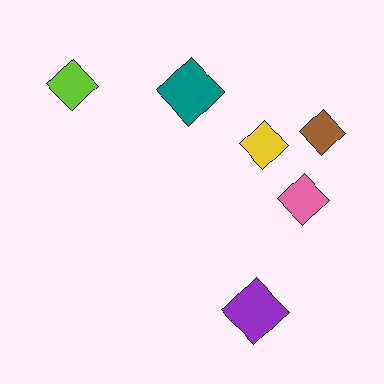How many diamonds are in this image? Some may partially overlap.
There are 6 diamonds.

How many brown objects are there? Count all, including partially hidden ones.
There is 1 brown object.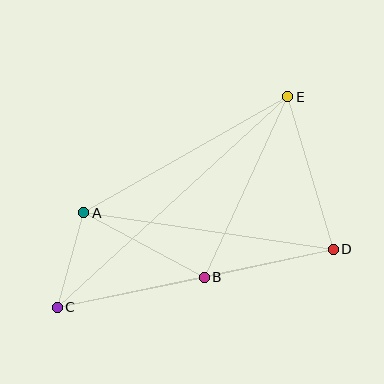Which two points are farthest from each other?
Points C and E are farthest from each other.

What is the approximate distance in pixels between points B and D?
The distance between B and D is approximately 132 pixels.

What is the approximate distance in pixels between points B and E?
The distance between B and E is approximately 199 pixels.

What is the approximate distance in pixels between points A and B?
The distance between A and B is approximately 137 pixels.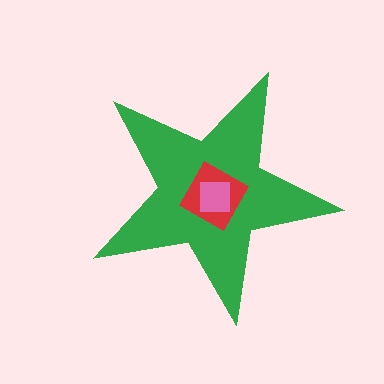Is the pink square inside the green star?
Yes.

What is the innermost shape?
The pink square.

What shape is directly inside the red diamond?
The pink square.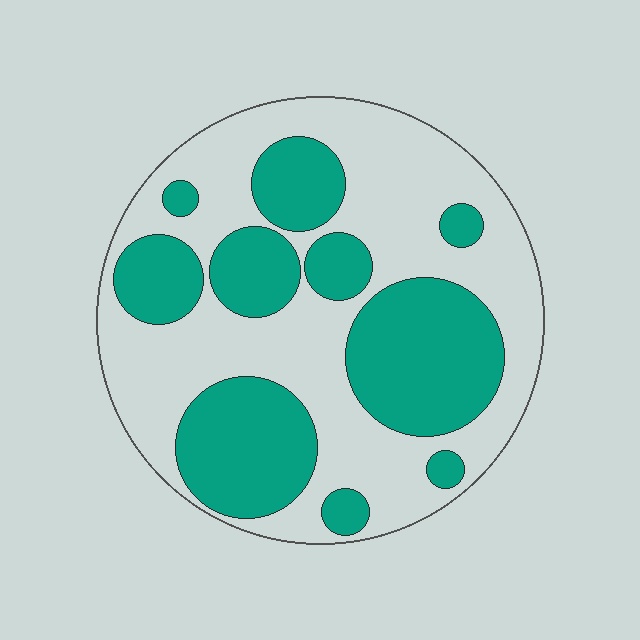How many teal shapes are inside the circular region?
10.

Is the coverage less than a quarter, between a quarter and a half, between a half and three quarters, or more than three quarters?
Between a quarter and a half.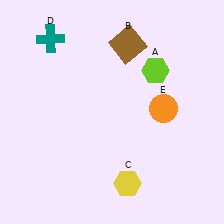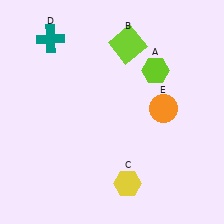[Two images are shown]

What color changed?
The square (B) changed from brown in Image 1 to lime in Image 2.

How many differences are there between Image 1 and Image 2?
There is 1 difference between the two images.